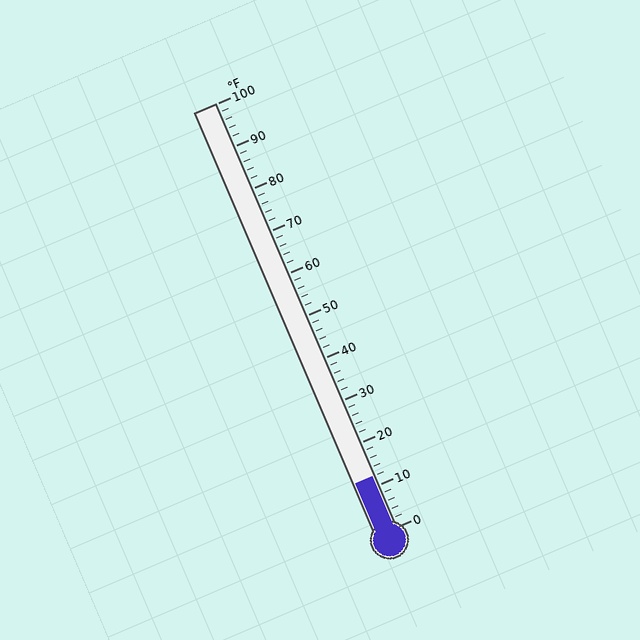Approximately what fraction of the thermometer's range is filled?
The thermometer is filled to approximately 10% of its range.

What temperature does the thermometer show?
The thermometer shows approximately 12°F.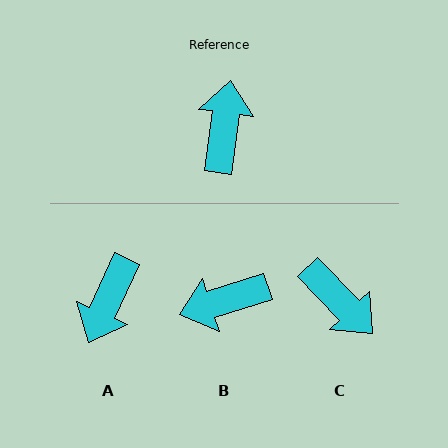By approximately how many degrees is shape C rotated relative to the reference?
Approximately 129 degrees clockwise.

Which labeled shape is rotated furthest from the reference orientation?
A, about 163 degrees away.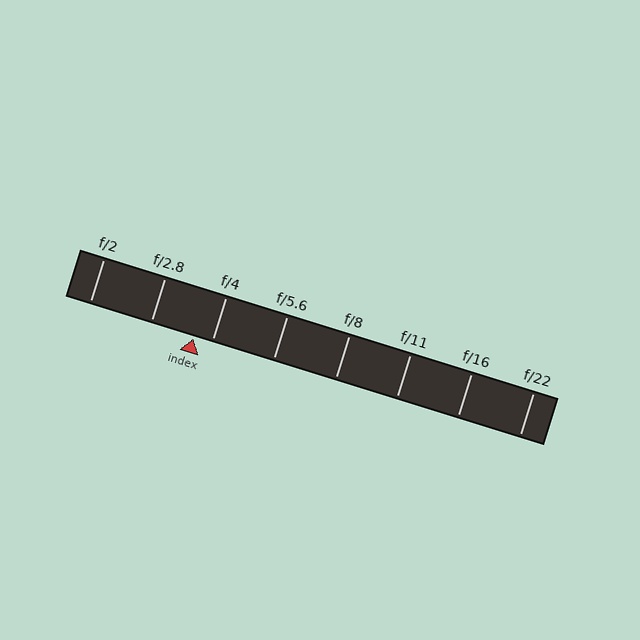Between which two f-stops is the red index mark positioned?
The index mark is between f/2.8 and f/4.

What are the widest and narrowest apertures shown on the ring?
The widest aperture shown is f/2 and the narrowest is f/22.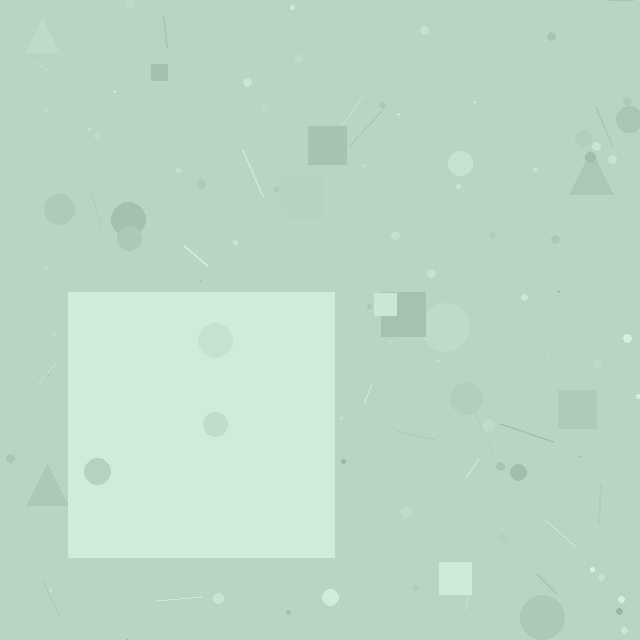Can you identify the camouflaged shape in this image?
The camouflaged shape is a square.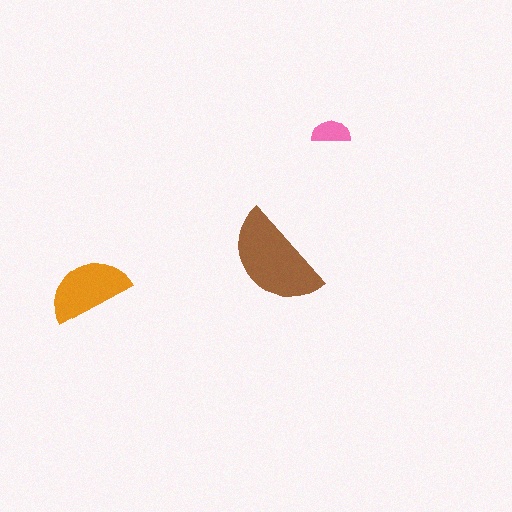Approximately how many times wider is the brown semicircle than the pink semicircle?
About 2.5 times wider.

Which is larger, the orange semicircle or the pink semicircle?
The orange one.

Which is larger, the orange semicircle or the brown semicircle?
The brown one.